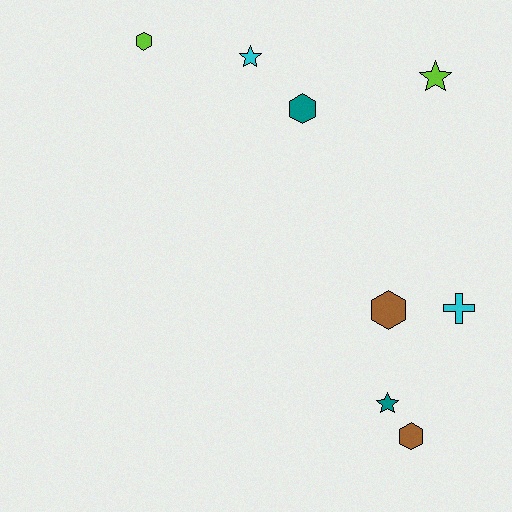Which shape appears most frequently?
Hexagon, with 4 objects.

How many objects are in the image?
There are 8 objects.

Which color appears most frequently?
Lime, with 2 objects.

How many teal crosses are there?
There are no teal crosses.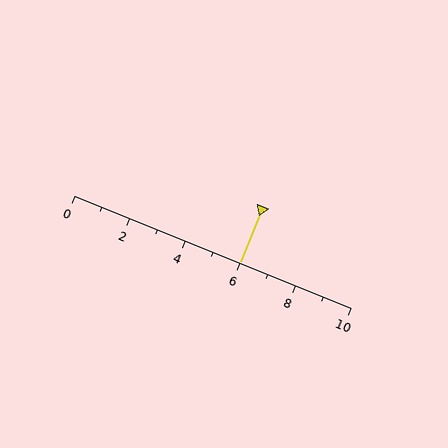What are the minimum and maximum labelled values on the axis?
The axis runs from 0 to 10.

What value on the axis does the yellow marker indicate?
The marker indicates approximately 6.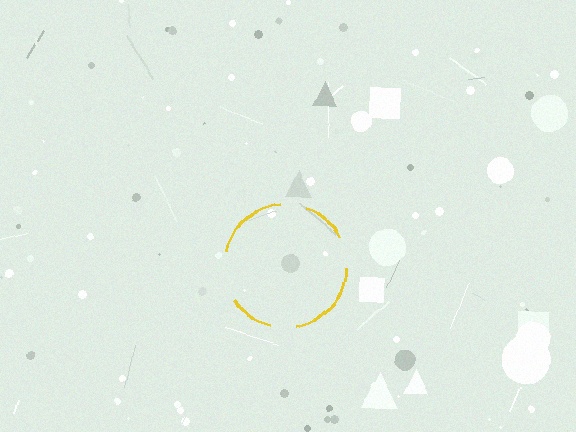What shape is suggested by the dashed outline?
The dashed outline suggests a circle.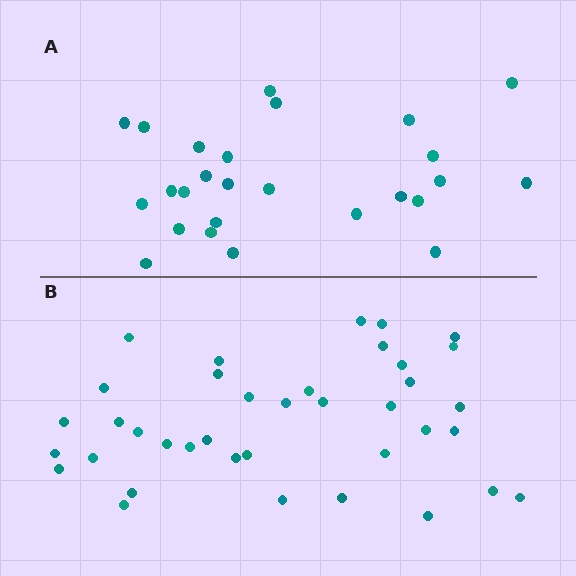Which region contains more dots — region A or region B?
Region B (the bottom region) has more dots.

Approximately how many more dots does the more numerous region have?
Region B has roughly 12 or so more dots than region A.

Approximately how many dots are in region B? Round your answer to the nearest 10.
About 40 dots. (The exact count is 38, which rounds to 40.)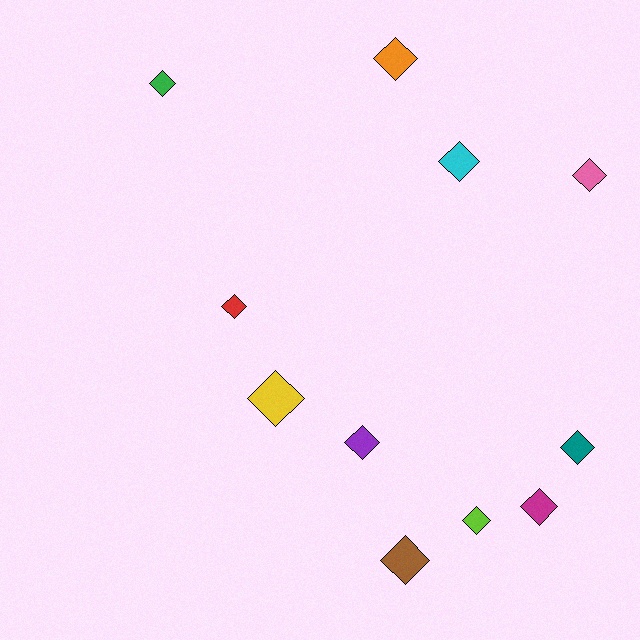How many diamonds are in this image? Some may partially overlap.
There are 11 diamonds.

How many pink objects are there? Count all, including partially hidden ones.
There is 1 pink object.